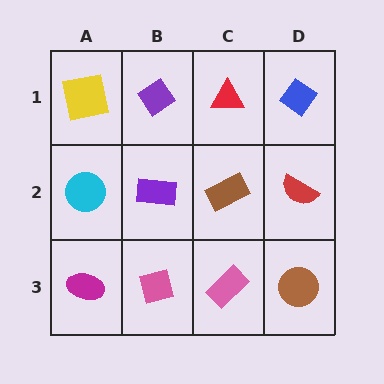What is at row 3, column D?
A brown circle.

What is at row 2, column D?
A red semicircle.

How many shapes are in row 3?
4 shapes.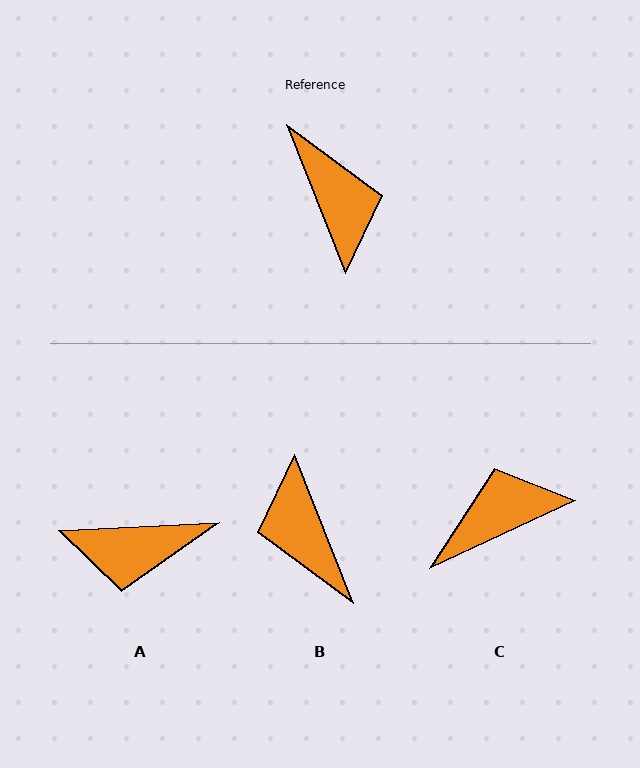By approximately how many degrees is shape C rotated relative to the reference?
Approximately 93 degrees counter-clockwise.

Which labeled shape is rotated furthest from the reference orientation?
B, about 180 degrees away.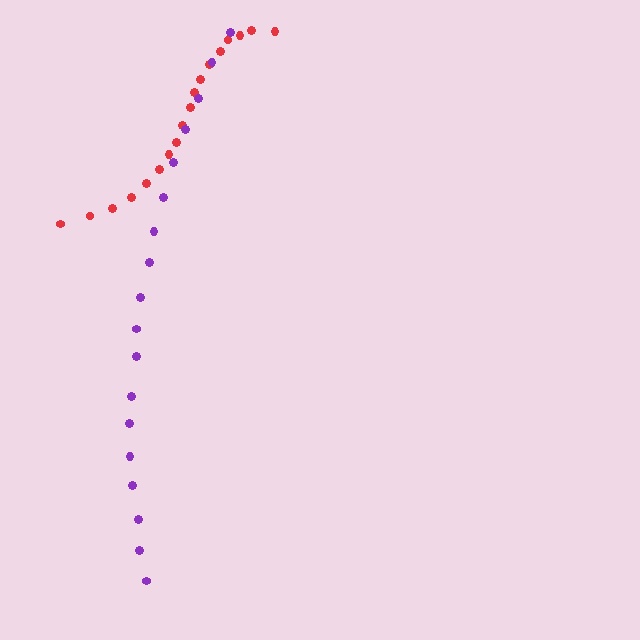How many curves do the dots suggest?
There are 2 distinct paths.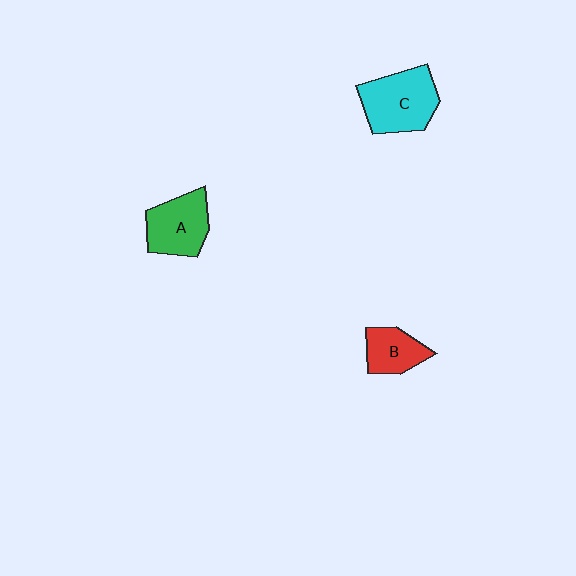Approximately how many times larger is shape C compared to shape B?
Approximately 1.7 times.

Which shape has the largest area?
Shape C (cyan).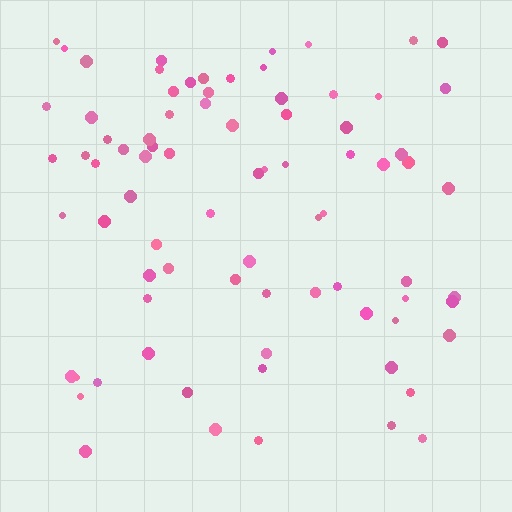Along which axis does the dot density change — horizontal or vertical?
Vertical.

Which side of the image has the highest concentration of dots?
The top.